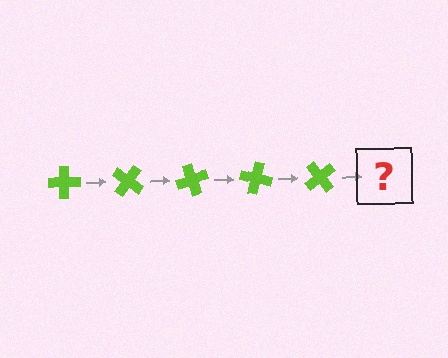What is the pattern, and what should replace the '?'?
The pattern is that the cross rotates 35 degrees each step. The '?' should be a lime cross rotated 175 degrees.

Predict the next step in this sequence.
The next step is a lime cross rotated 175 degrees.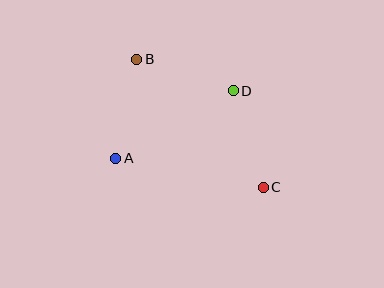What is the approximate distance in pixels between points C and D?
The distance between C and D is approximately 101 pixels.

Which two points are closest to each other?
Points A and B are closest to each other.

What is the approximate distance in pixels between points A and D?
The distance between A and D is approximately 135 pixels.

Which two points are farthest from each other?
Points B and C are farthest from each other.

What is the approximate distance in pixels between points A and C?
The distance between A and C is approximately 150 pixels.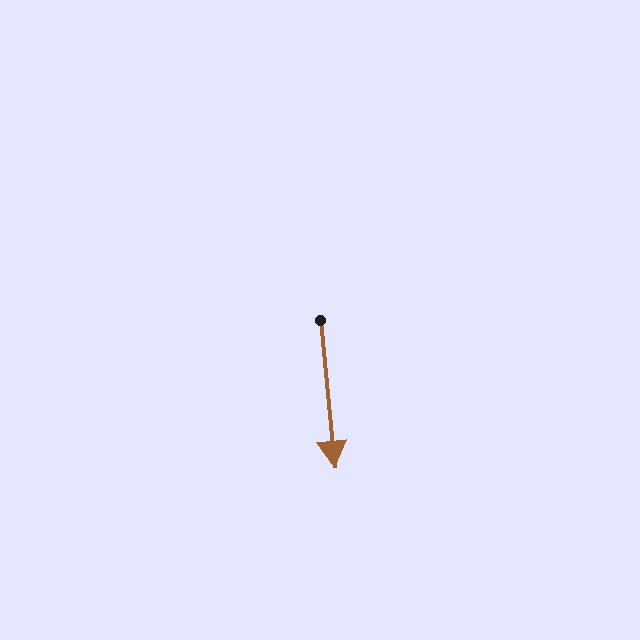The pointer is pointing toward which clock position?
Roughly 6 o'clock.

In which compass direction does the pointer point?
South.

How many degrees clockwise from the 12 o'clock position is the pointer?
Approximately 174 degrees.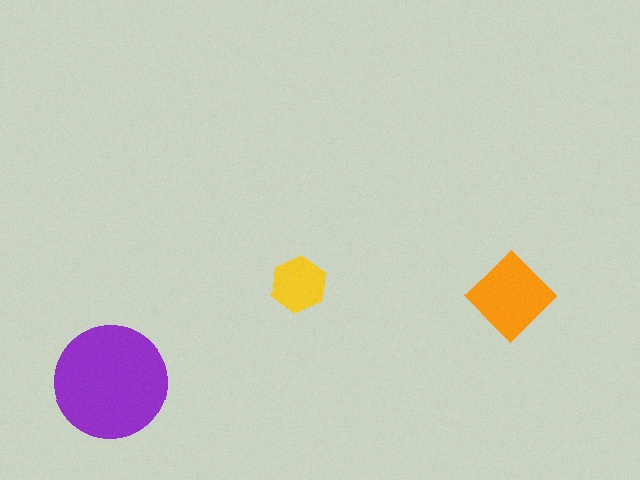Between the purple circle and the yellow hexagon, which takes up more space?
The purple circle.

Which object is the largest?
The purple circle.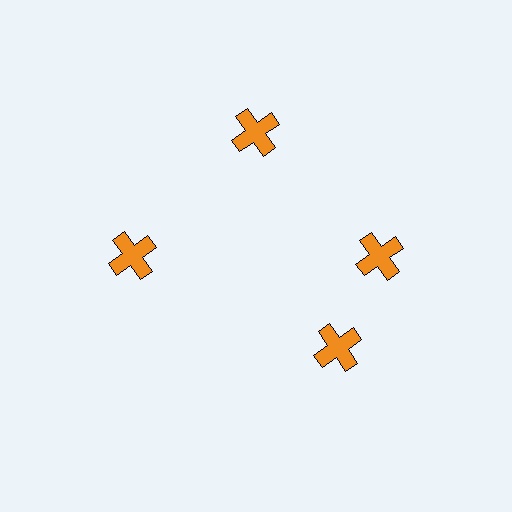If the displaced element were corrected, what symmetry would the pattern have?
It would have 4-fold rotational symmetry — the pattern would map onto itself every 90 degrees.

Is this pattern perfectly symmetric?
No. The 4 orange crosses are arranged in a ring, but one element near the 6 o'clock position is rotated out of alignment along the ring, breaking the 4-fold rotational symmetry.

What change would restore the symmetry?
The symmetry would be restored by rotating it back into even spacing with its neighbors so that all 4 crosses sit at equal angles and equal distance from the center.